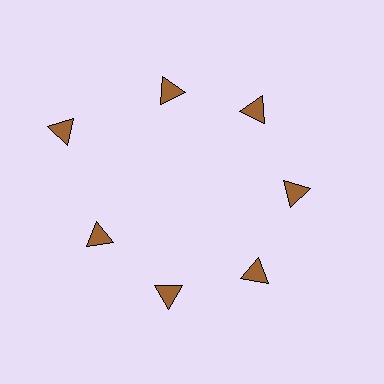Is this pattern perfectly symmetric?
No. The 7 brown triangles are arranged in a ring, but one element near the 10 o'clock position is pushed outward from the center, breaking the 7-fold rotational symmetry.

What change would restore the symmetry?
The symmetry would be restored by moving it inward, back onto the ring so that all 7 triangles sit at equal angles and equal distance from the center.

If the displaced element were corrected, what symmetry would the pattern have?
It would have 7-fold rotational symmetry — the pattern would map onto itself every 51 degrees.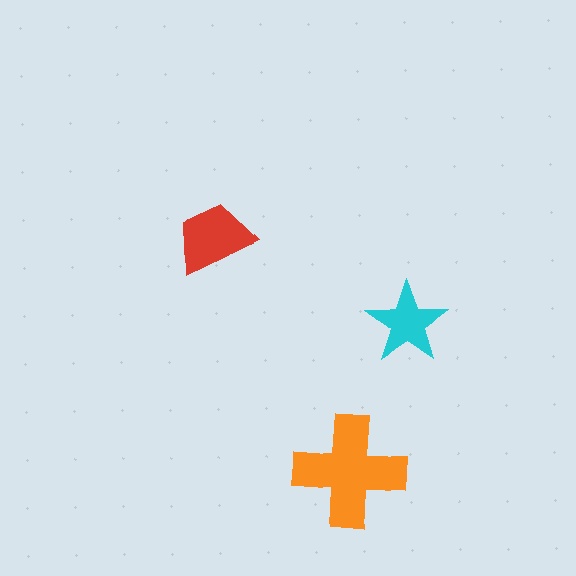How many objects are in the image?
There are 3 objects in the image.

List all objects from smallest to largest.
The cyan star, the red trapezoid, the orange cross.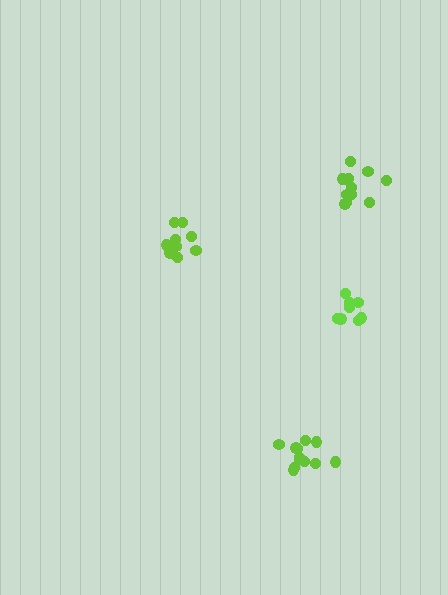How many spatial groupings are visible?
There are 4 spatial groupings.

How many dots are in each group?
Group 1: 10 dots, Group 2: 12 dots, Group 3: 9 dots, Group 4: 12 dots (43 total).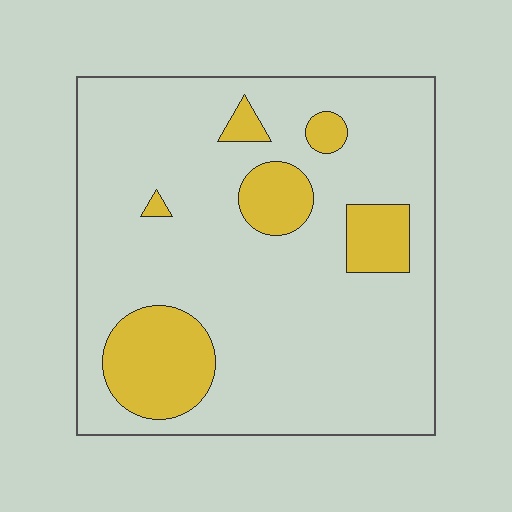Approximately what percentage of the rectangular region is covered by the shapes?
Approximately 15%.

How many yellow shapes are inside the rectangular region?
6.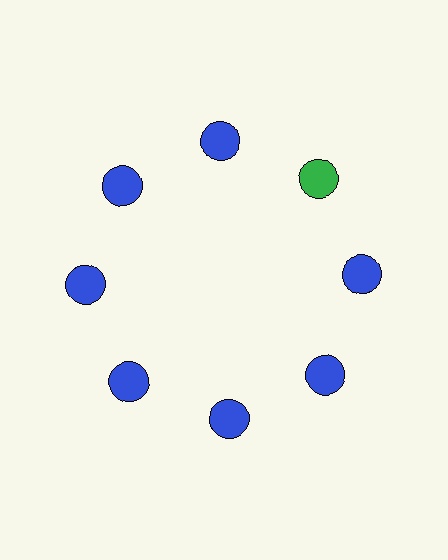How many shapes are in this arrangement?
There are 8 shapes arranged in a ring pattern.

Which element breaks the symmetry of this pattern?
The green circle at roughly the 2 o'clock position breaks the symmetry. All other shapes are blue circles.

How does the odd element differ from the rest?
It has a different color: green instead of blue.